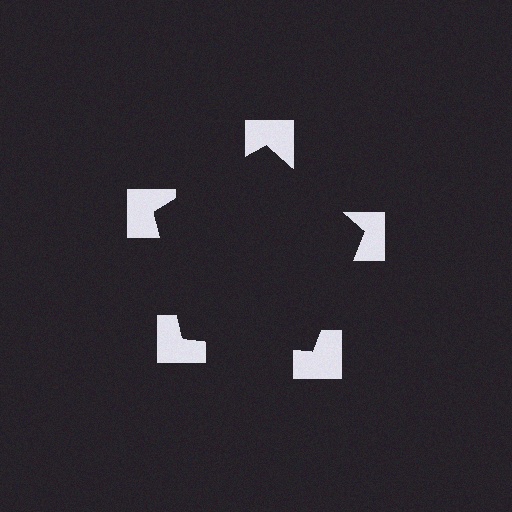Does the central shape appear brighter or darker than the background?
It typically appears slightly darker than the background, even though no actual brightness change is drawn.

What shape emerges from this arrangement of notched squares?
An illusory pentagon — its edges are inferred from the aligned wedge cuts in the notched squares, not physically drawn.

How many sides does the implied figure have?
5 sides.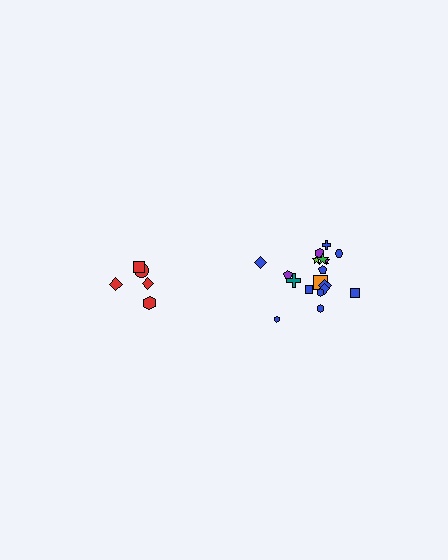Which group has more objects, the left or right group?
The right group.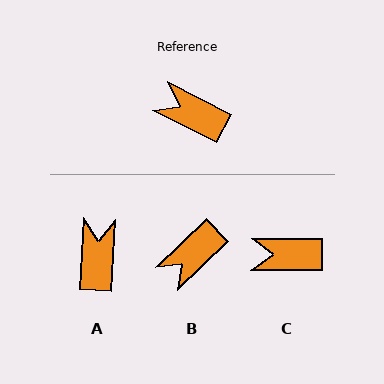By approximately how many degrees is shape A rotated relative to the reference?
Approximately 67 degrees clockwise.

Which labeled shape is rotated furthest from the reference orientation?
B, about 71 degrees away.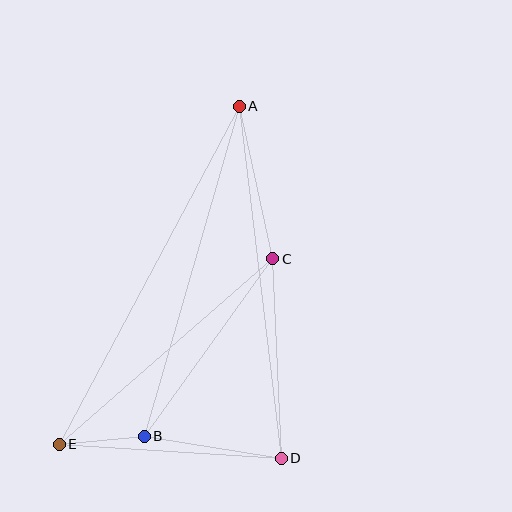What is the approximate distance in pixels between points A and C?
The distance between A and C is approximately 156 pixels.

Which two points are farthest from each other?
Points A and E are farthest from each other.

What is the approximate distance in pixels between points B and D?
The distance between B and D is approximately 139 pixels.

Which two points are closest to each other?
Points B and E are closest to each other.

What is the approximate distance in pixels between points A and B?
The distance between A and B is approximately 343 pixels.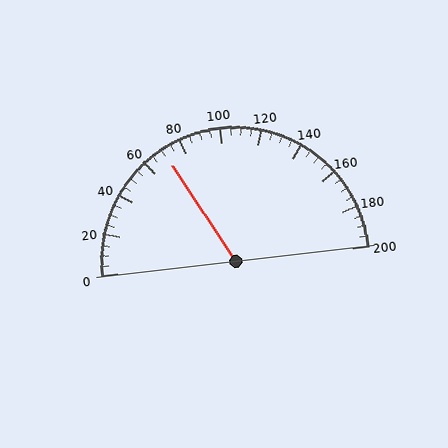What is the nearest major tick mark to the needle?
The nearest major tick mark is 80.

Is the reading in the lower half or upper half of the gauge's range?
The reading is in the lower half of the range (0 to 200).